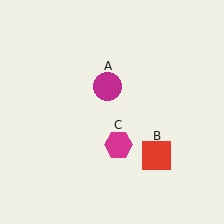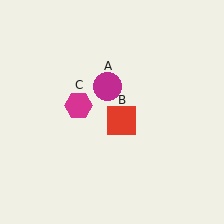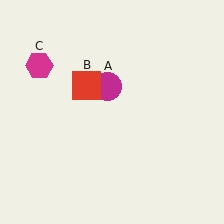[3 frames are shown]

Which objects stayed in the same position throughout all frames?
Magenta circle (object A) remained stationary.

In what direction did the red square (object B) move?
The red square (object B) moved up and to the left.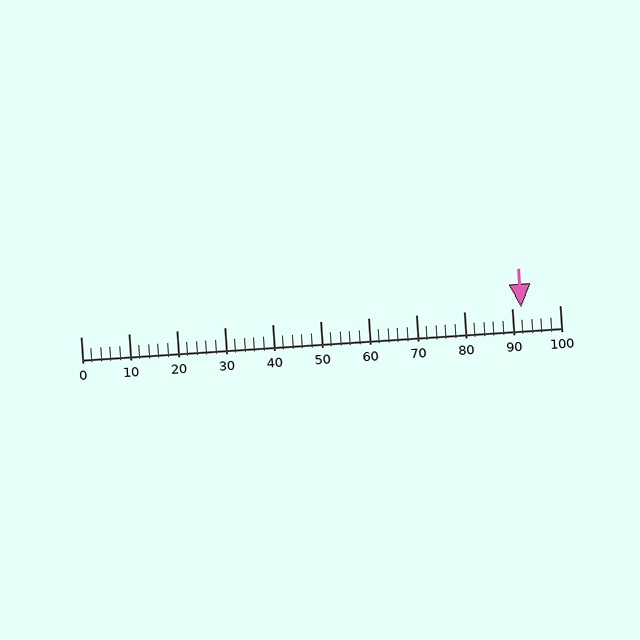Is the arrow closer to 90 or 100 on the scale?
The arrow is closer to 90.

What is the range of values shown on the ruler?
The ruler shows values from 0 to 100.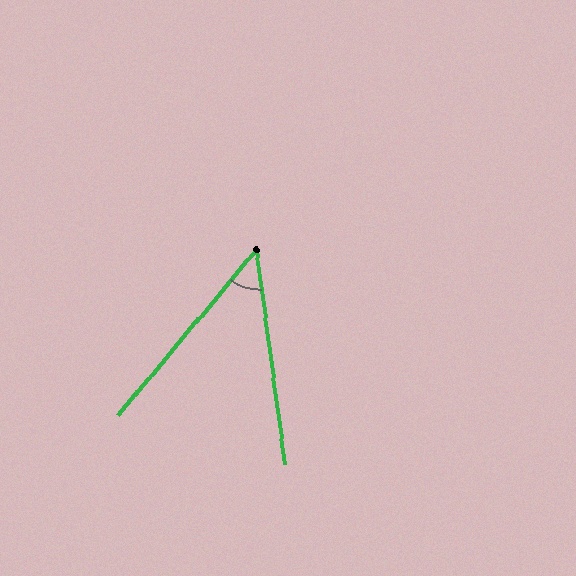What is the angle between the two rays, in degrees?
Approximately 47 degrees.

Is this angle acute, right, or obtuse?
It is acute.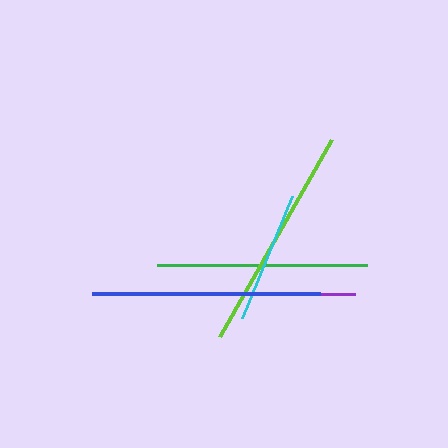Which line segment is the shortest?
The cyan line is the shortest at approximately 132 pixels.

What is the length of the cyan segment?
The cyan segment is approximately 132 pixels long.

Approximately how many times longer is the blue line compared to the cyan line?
The blue line is approximately 1.7 times the length of the cyan line.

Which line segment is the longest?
The purple line is the longest at approximately 251 pixels.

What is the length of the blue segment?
The blue segment is approximately 228 pixels long.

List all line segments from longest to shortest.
From longest to shortest: purple, blue, lime, green, cyan.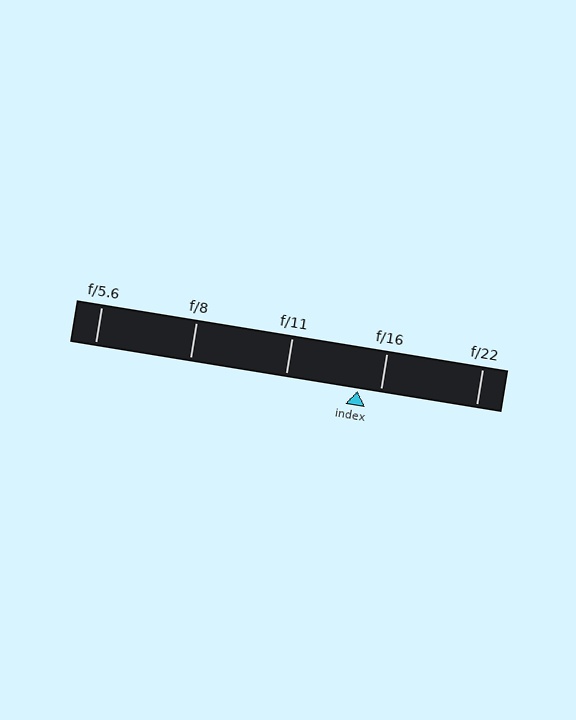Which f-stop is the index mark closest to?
The index mark is closest to f/16.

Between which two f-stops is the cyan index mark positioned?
The index mark is between f/11 and f/16.